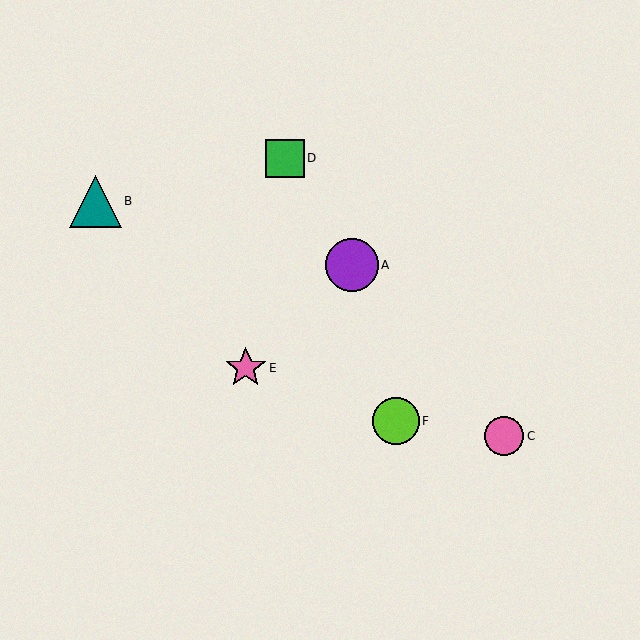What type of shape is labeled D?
Shape D is a green square.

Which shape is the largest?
The purple circle (labeled A) is the largest.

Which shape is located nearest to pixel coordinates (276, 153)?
The green square (labeled D) at (285, 158) is nearest to that location.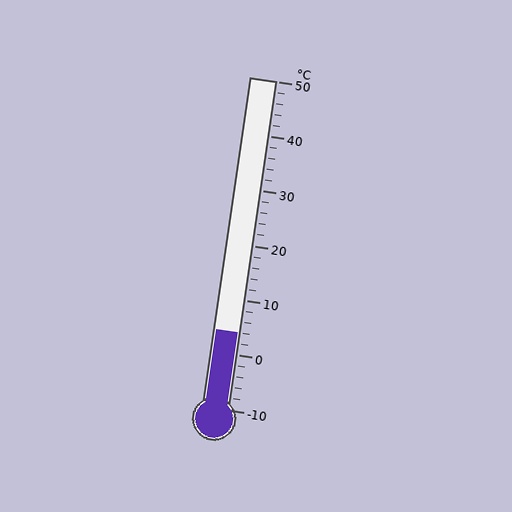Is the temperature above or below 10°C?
The temperature is below 10°C.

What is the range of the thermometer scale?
The thermometer scale ranges from -10°C to 50°C.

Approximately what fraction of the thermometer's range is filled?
The thermometer is filled to approximately 25% of its range.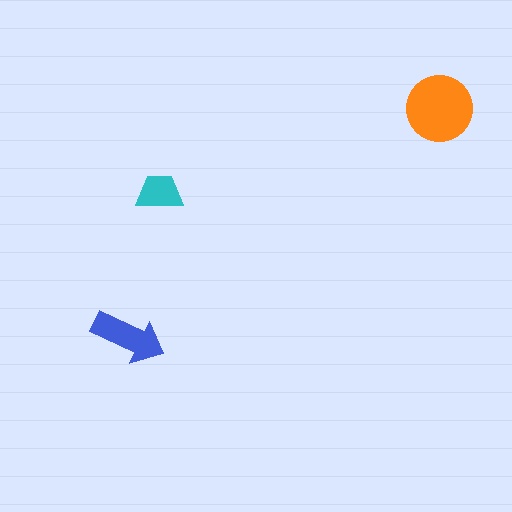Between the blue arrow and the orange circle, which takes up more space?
The orange circle.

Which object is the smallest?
The cyan trapezoid.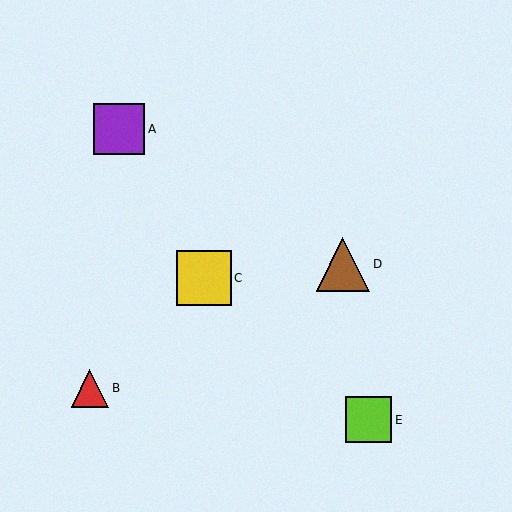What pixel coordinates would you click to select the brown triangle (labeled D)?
Click at (343, 264) to select the brown triangle D.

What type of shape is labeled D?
Shape D is a brown triangle.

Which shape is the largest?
The yellow square (labeled C) is the largest.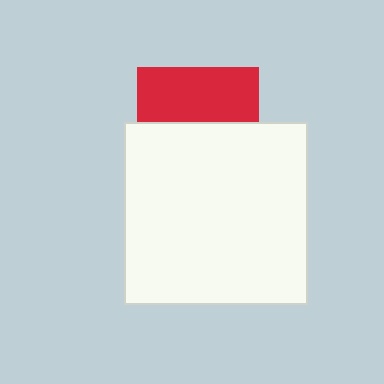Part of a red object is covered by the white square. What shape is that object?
It is a square.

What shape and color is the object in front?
The object in front is a white square.